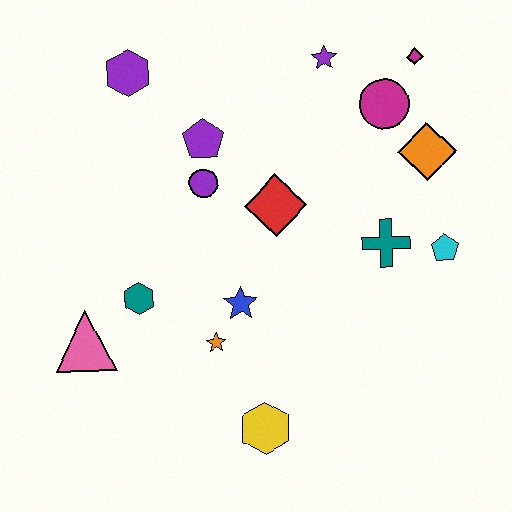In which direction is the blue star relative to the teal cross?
The blue star is to the left of the teal cross.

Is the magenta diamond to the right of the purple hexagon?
Yes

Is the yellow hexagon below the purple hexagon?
Yes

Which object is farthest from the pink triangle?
The magenta diamond is farthest from the pink triangle.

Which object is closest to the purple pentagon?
The purple circle is closest to the purple pentagon.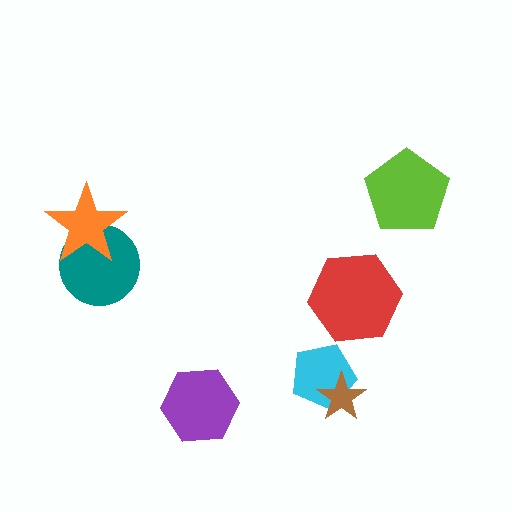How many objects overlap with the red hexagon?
0 objects overlap with the red hexagon.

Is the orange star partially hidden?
No, no other shape covers it.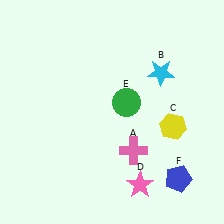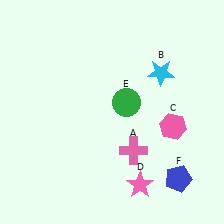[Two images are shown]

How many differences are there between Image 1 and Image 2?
There is 1 difference between the two images.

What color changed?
The hexagon (C) changed from yellow in Image 1 to pink in Image 2.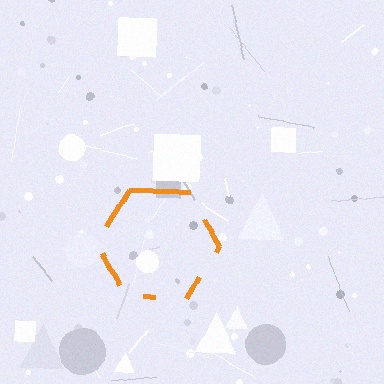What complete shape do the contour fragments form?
The contour fragments form a hexagon.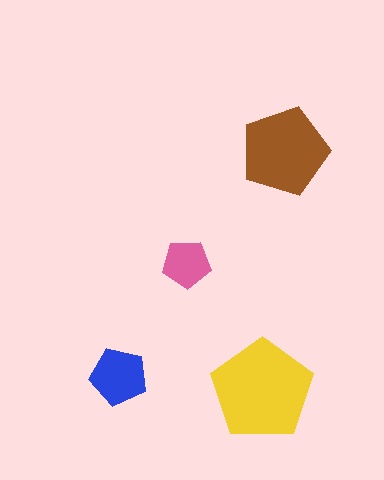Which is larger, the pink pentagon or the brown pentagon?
The brown one.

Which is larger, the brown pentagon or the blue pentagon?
The brown one.